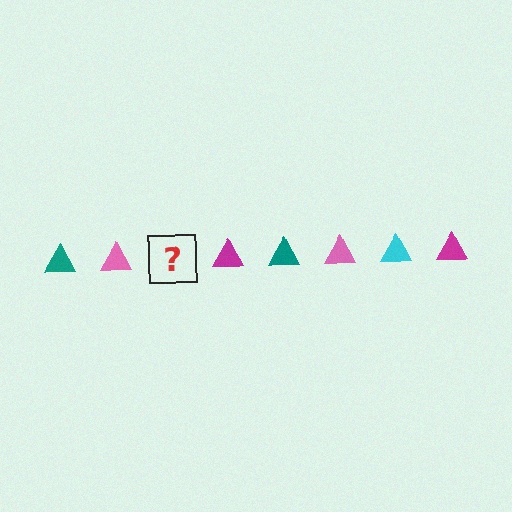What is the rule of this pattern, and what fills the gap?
The rule is that the pattern cycles through teal, pink, cyan, magenta triangles. The gap should be filled with a cyan triangle.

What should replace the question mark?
The question mark should be replaced with a cyan triangle.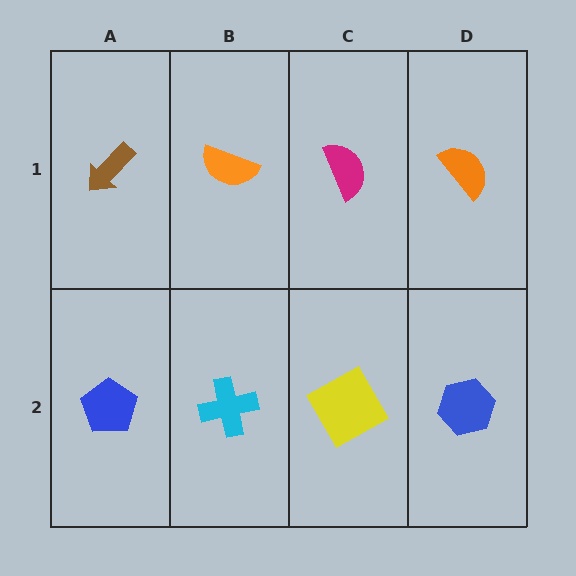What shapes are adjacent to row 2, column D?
An orange semicircle (row 1, column D), a yellow square (row 2, column C).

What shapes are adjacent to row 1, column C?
A yellow square (row 2, column C), an orange semicircle (row 1, column B), an orange semicircle (row 1, column D).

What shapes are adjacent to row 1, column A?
A blue pentagon (row 2, column A), an orange semicircle (row 1, column B).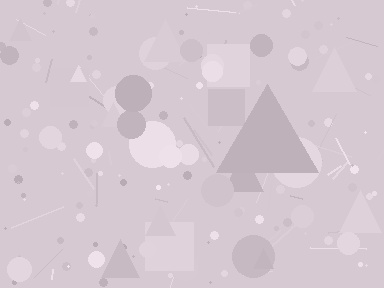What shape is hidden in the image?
A triangle is hidden in the image.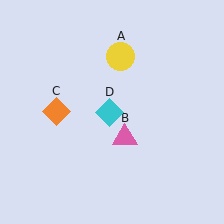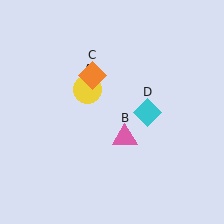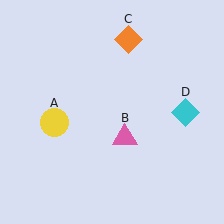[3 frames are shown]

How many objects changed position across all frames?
3 objects changed position: yellow circle (object A), orange diamond (object C), cyan diamond (object D).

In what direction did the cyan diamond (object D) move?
The cyan diamond (object D) moved right.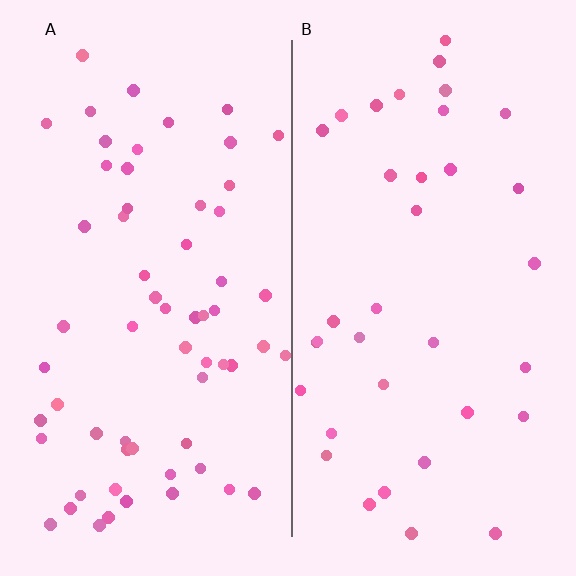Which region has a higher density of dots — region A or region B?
A (the left).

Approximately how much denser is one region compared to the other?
Approximately 1.7× — region A over region B.